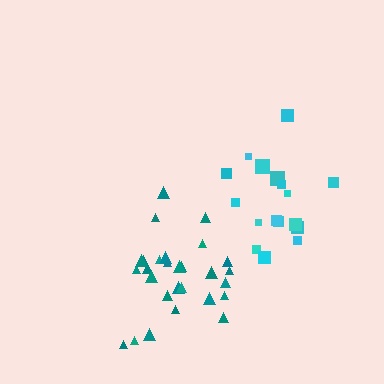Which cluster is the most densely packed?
Cyan.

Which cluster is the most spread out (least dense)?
Teal.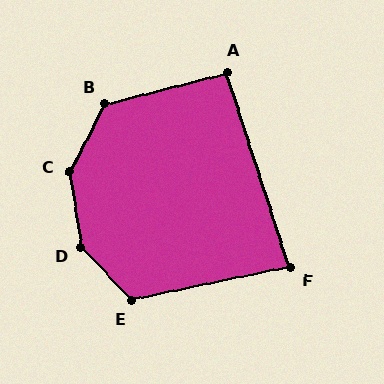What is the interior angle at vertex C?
Approximately 144 degrees (obtuse).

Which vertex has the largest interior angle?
D, at approximately 145 degrees.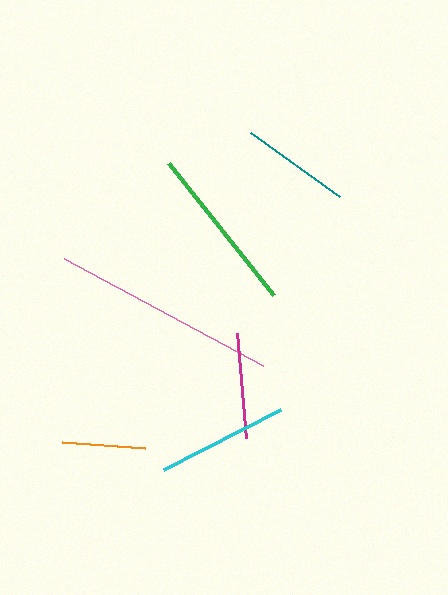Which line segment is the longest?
The pink line is the longest at approximately 226 pixels.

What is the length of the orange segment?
The orange segment is approximately 83 pixels long.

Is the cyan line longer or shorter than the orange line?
The cyan line is longer than the orange line.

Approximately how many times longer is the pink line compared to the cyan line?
The pink line is approximately 1.7 times the length of the cyan line.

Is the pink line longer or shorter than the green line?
The pink line is longer than the green line.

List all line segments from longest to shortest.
From longest to shortest: pink, green, cyan, teal, magenta, orange.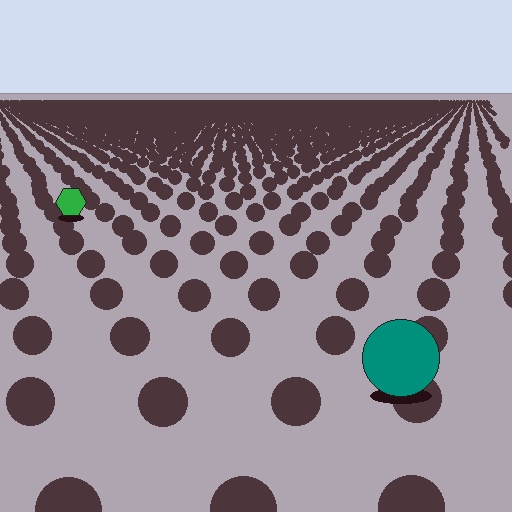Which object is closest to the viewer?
The teal circle is closest. The texture marks near it are larger and more spread out.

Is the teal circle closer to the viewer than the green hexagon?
Yes. The teal circle is closer — you can tell from the texture gradient: the ground texture is coarser near it.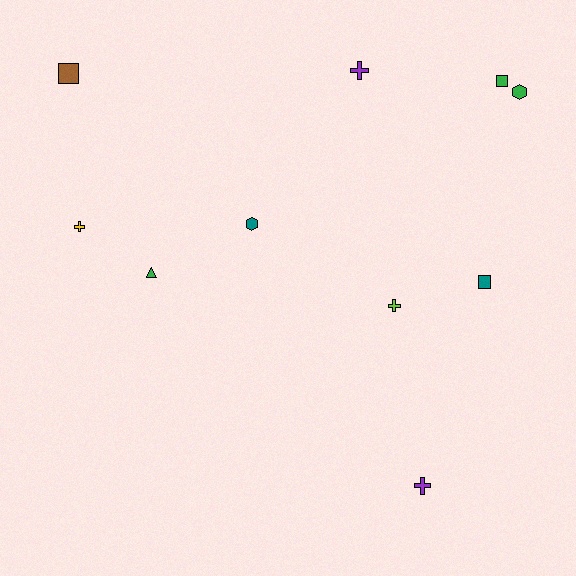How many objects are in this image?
There are 10 objects.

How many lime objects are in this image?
There is 1 lime object.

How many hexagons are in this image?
There are 2 hexagons.